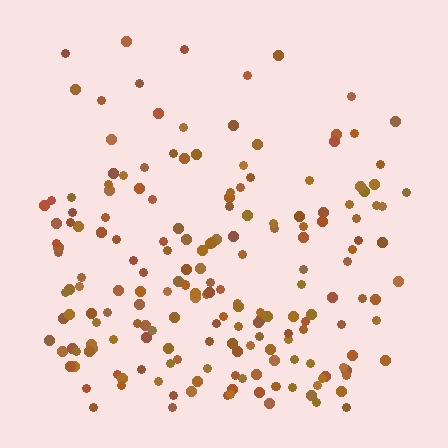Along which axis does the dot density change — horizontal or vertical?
Vertical.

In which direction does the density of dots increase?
From top to bottom, with the bottom side densest.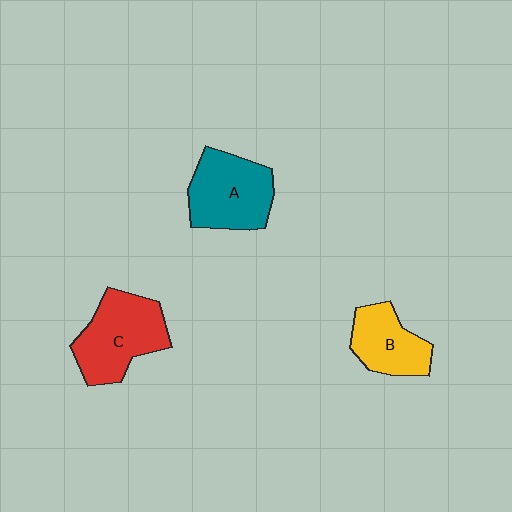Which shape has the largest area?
Shape C (red).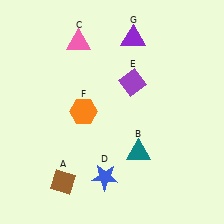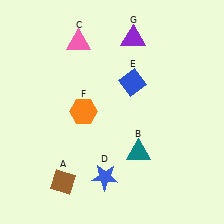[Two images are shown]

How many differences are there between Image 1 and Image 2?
There is 1 difference between the two images.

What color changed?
The diamond (E) changed from purple in Image 1 to blue in Image 2.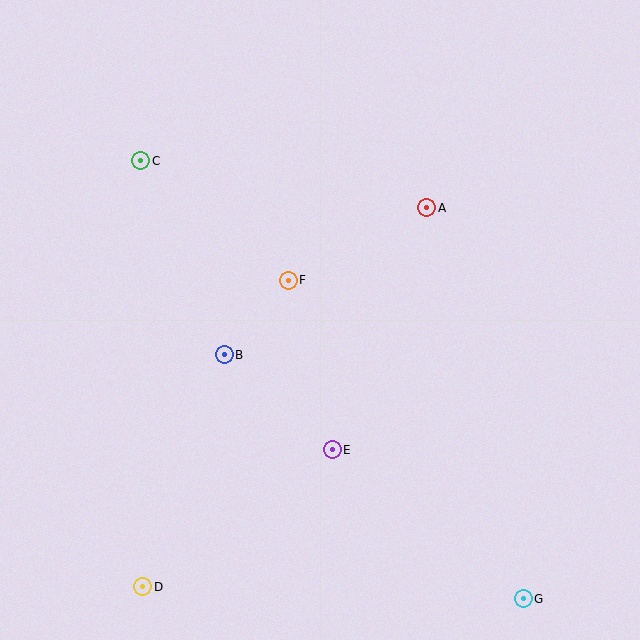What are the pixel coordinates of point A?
Point A is at (427, 208).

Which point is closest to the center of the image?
Point F at (288, 280) is closest to the center.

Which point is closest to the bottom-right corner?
Point G is closest to the bottom-right corner.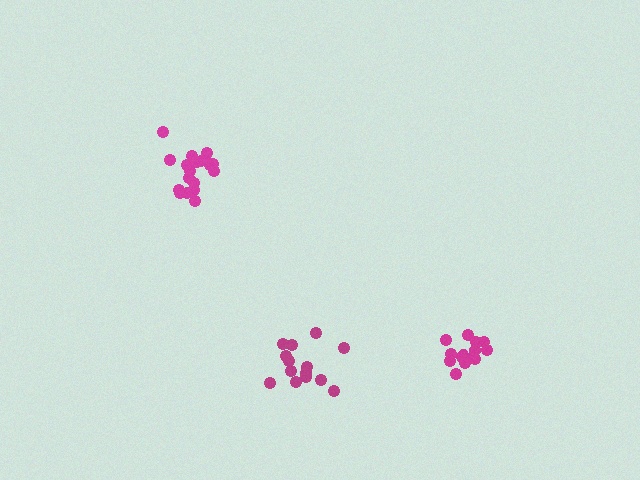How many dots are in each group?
Group 1: 14 dots, Group 2: 14 dots, Group 3: 19 dots (47 total).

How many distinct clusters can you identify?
There are 3 distinct clusters.